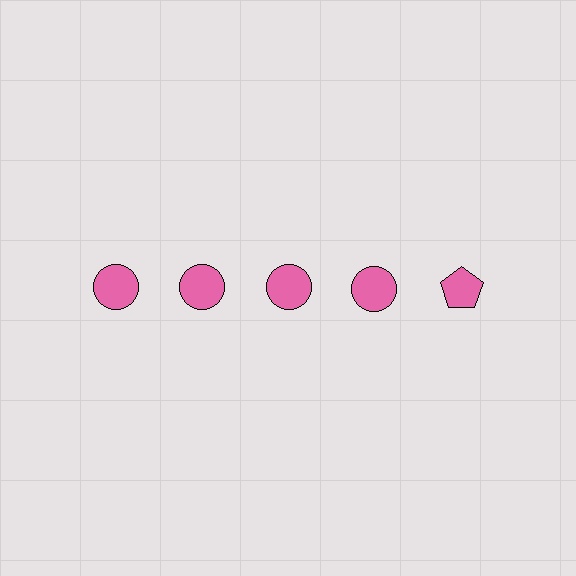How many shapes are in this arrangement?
There are 5 shapes arranged in a grid pattern.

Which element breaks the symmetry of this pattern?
The pink pentagon in the top row, rightmost column breaks the symmetry. All other shapes are pink circles.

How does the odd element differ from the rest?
It has a different shape: pentagon instead of circle.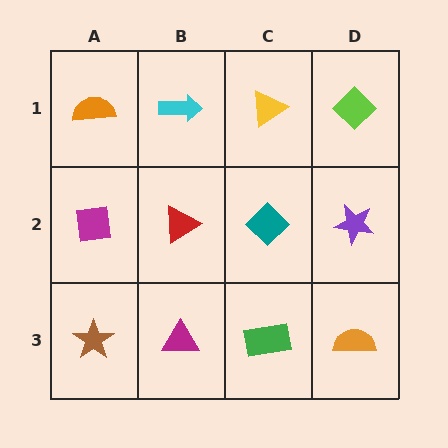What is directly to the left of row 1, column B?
An orange semicircle.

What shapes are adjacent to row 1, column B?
A red triangle (row 2, column B), an orange semicircle (row 1, column A), a yellow triangle (row 1, column C).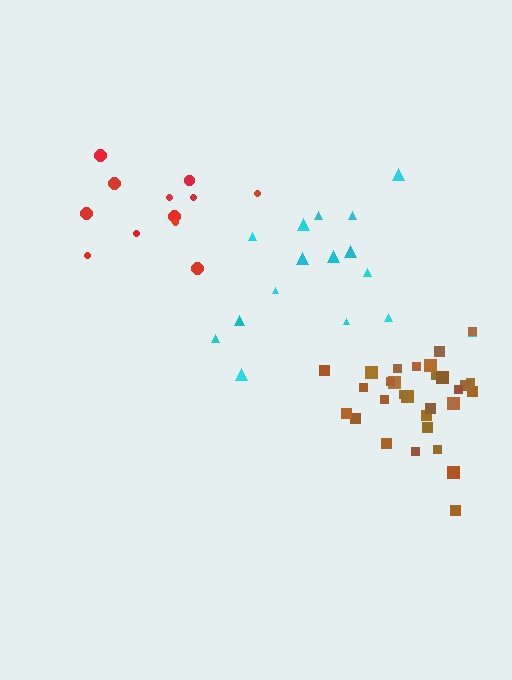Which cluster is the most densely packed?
Brown.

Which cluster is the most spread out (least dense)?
Cyan.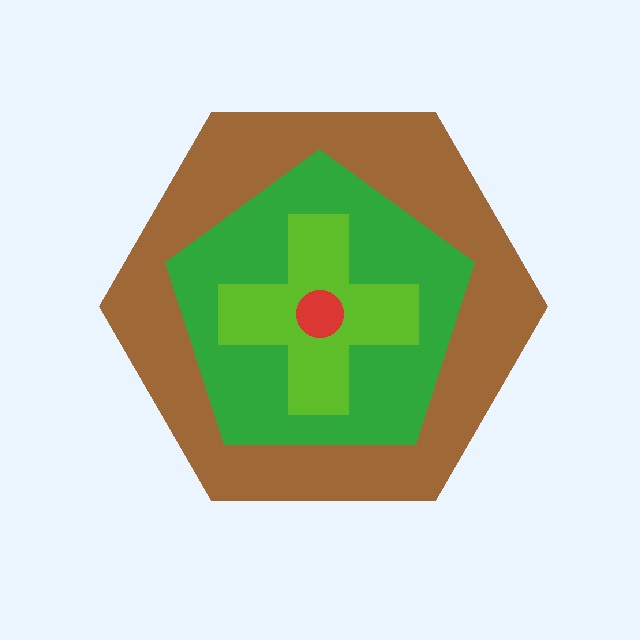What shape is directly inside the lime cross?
The red circle.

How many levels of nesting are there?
4.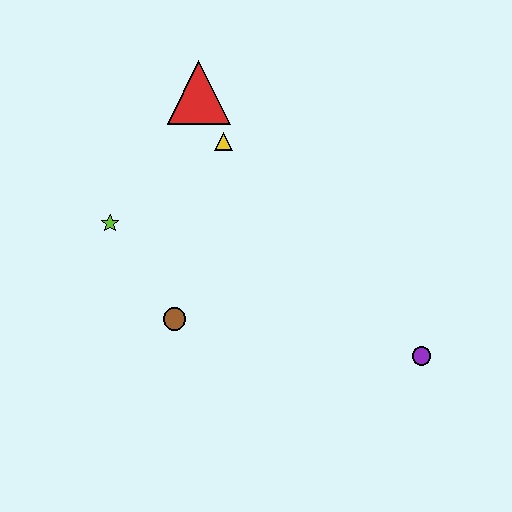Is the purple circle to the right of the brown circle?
Yes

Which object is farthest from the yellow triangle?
The purple circle is farthest from the yellow triangle.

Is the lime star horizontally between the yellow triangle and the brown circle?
No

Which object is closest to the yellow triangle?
The red triangle is closest to the yellow triangle.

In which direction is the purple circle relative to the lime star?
The purple circle is to the right of the lime star.